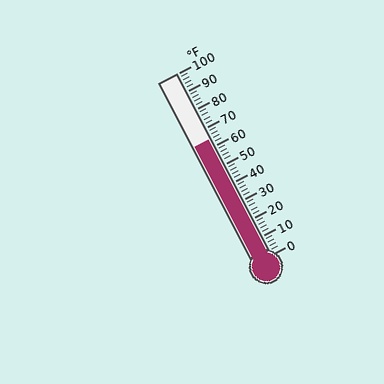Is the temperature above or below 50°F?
The temperature is above 50°F.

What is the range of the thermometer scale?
The thermometer scale ranges from 0°F to 100°F.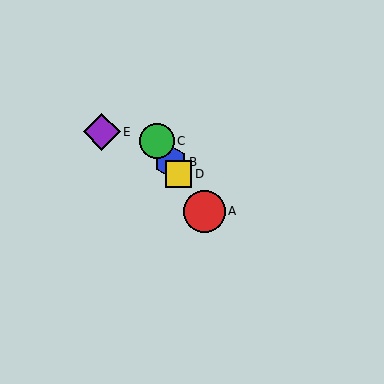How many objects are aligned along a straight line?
4 objects (A, B, C, D) are aligned along a straight line.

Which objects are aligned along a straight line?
Objects A, B, C, D are aligned along a straight line.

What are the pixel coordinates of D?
Object D is at (179, 174).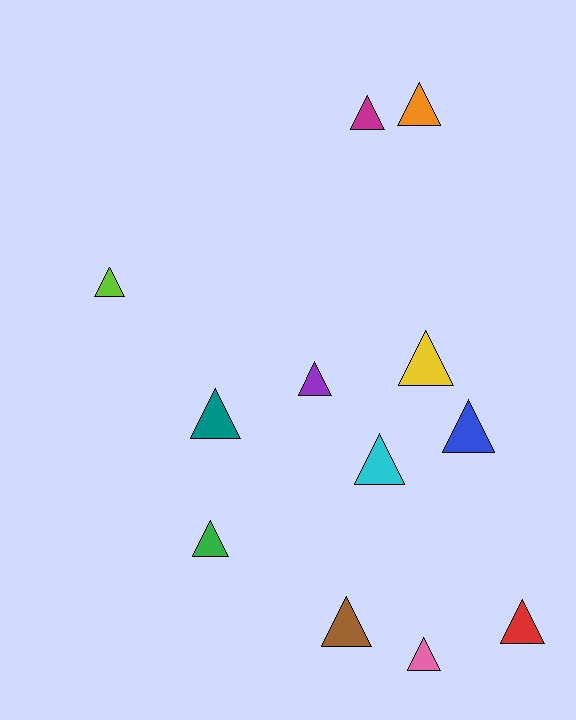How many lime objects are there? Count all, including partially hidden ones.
There is 1 lime object.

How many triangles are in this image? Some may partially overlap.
There are 12 triangles.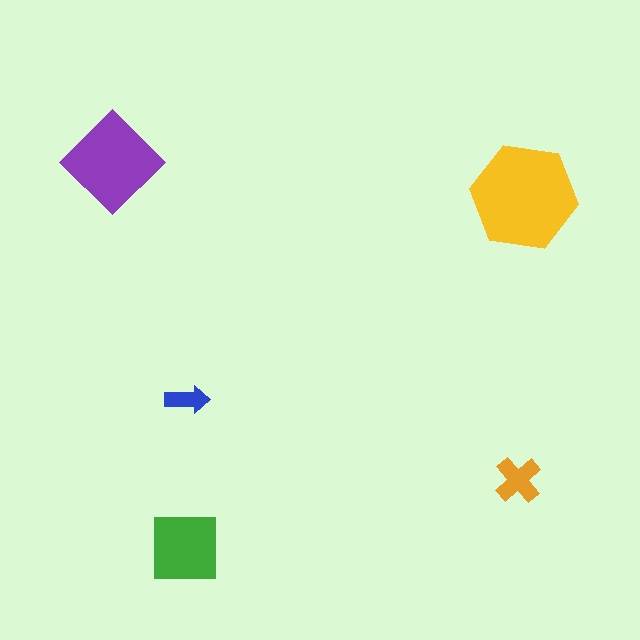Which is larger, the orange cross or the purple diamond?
The purple diamond.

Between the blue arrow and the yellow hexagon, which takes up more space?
The yellow hexagon.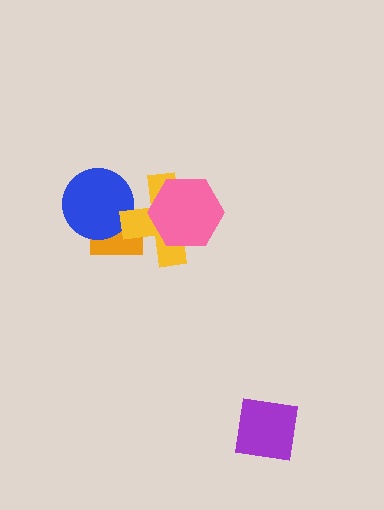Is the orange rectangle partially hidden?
Yes, it is partially covered by another shape.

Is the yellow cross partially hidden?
Yes, it is partially covered by another shape.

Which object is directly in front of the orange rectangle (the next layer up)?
The blue circle is directly in front of the orange rectangle.